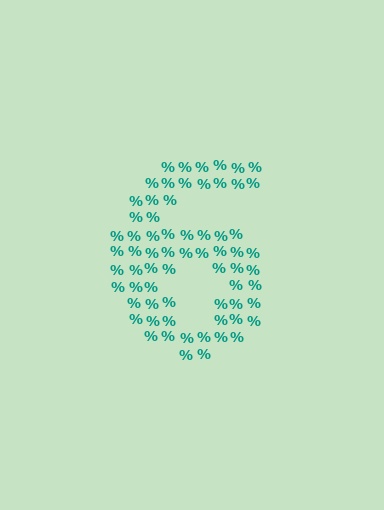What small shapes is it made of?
It is made of small percent signs.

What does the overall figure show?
The overall figure shows the digit 6.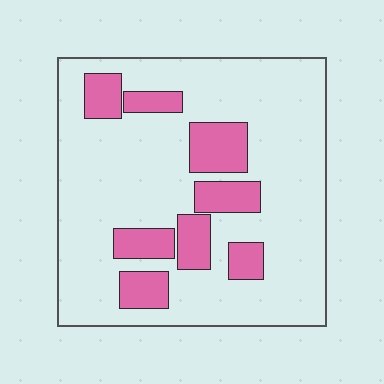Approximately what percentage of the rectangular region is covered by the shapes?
Approximately 20%.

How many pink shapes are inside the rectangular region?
8.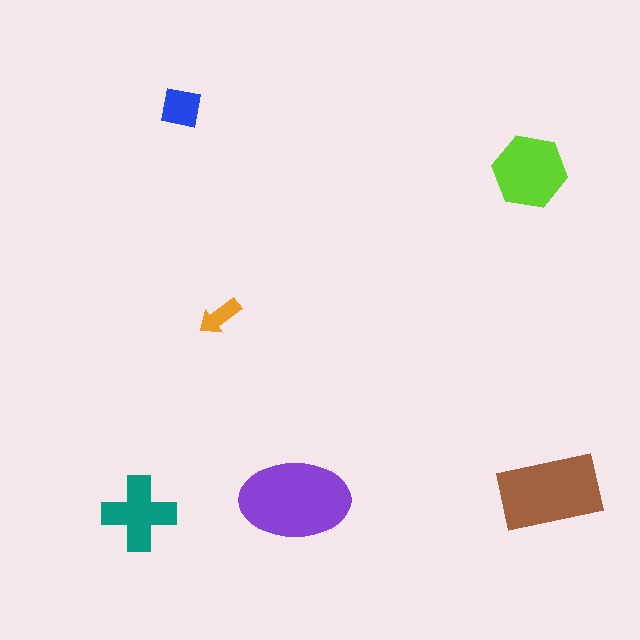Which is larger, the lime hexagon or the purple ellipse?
The purple ellipse.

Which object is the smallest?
The orange arrow.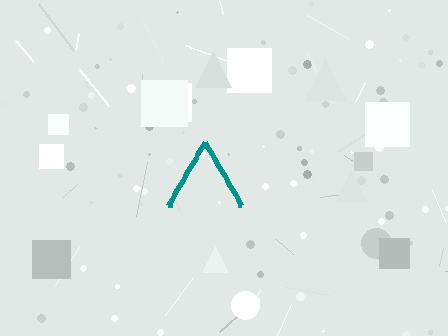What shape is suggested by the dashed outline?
The dashed outline suggests a triangle.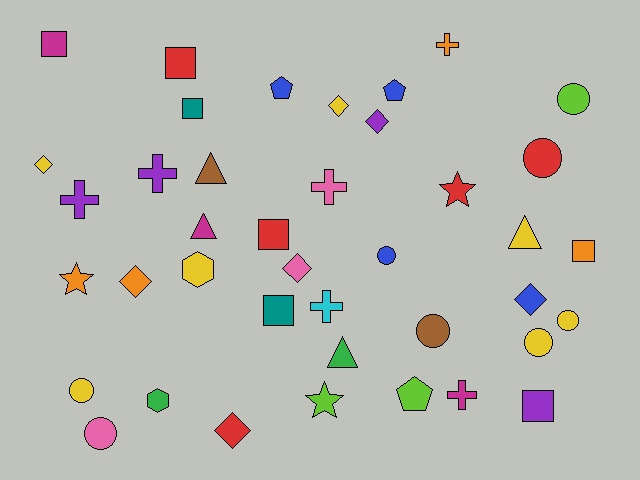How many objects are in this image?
There are 40 objects.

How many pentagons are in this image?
There are 3 pentagons.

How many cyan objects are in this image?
There is 1 cyan object.